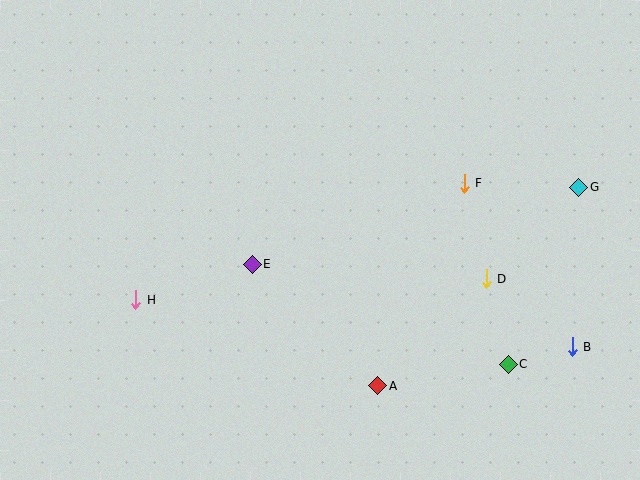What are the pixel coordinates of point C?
Point C is at (508, 364).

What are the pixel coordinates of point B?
Point B is at (572, 347).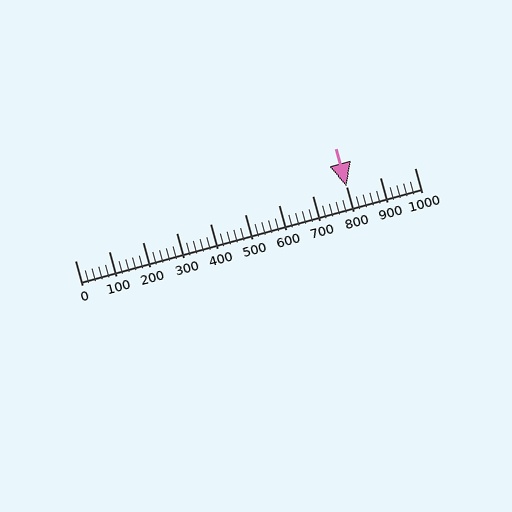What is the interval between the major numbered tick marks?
The major tick marks are spaced 100 units apart.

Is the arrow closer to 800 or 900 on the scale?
The arrow is closer to 800.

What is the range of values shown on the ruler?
The ruler shows values from 0 to 1000.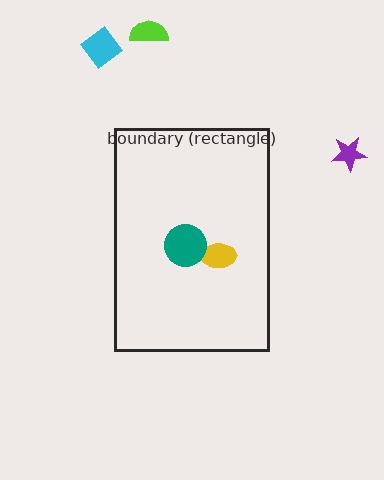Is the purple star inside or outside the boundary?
Outside.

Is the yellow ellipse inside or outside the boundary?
Inside.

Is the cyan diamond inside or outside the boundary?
Outside.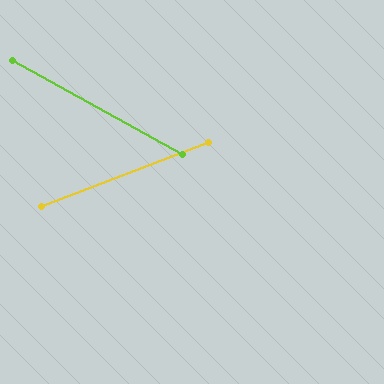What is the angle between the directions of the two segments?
Approximately 50 degrees.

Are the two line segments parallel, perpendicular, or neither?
Neither parallel nor perpendicular — they differ by about 50°.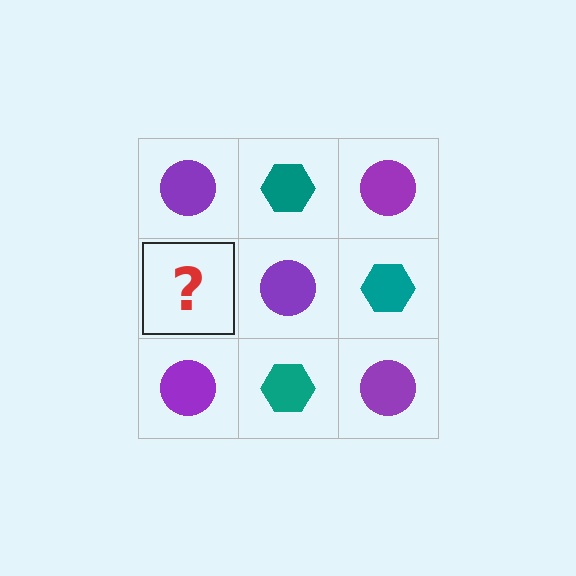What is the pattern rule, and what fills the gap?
The rule is that it alternates purple circle and teal hexagon in a checkerboard pattern. The gap should be filled with a teal hexagon.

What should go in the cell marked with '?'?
The missing cell should contain a teal hexagon.